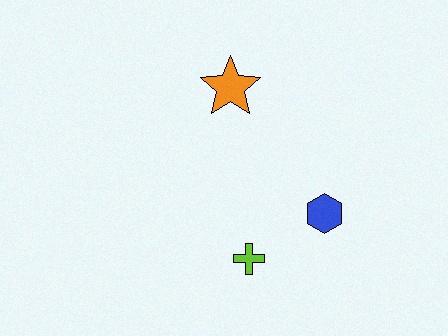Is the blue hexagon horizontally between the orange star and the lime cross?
No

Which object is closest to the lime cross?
The blue hexagon is closest to the lime cross.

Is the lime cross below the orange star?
Yes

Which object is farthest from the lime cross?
The orange star is farthest from the lime cross.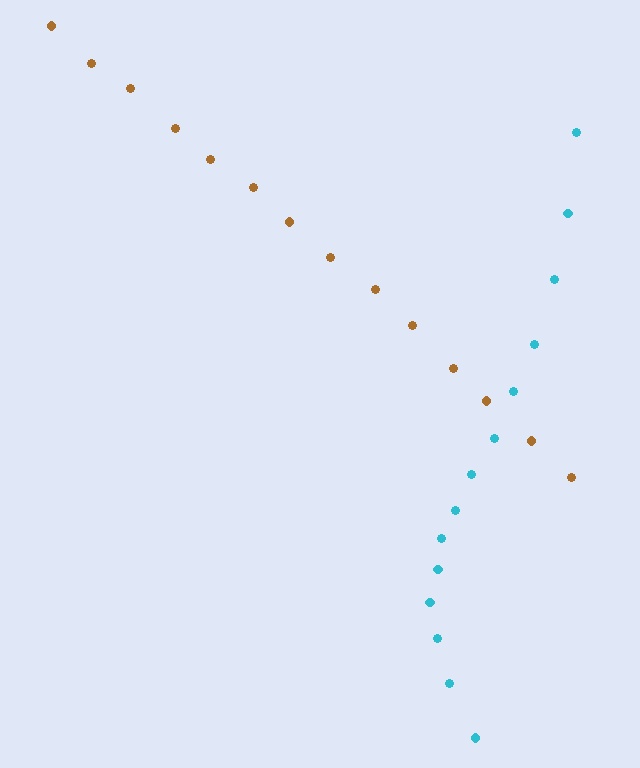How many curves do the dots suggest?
There are 2 distinct paths.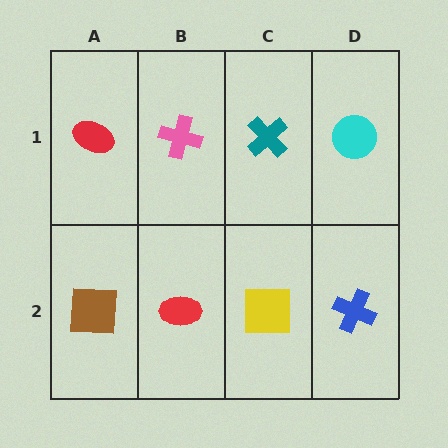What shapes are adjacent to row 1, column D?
A blue cross (row 2, column D), a teal cross (row 1, column C).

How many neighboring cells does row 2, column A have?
2.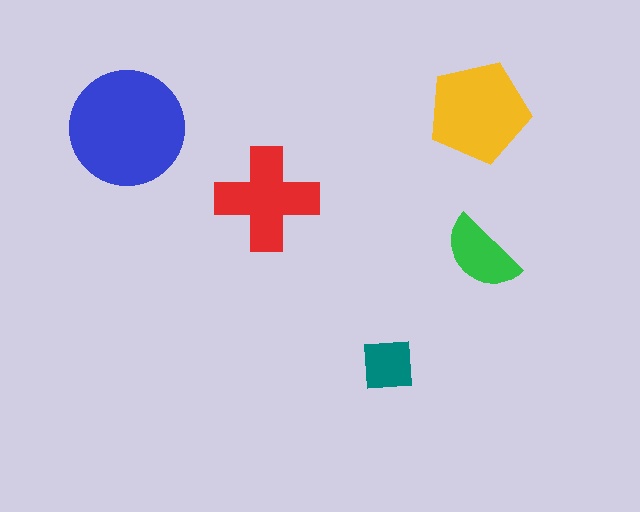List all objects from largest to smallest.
The blue circle, the yellow pentagon, the red cross, the green semicircle, the teal square.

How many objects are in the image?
There are 5 objects in the image.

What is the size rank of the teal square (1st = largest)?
5th.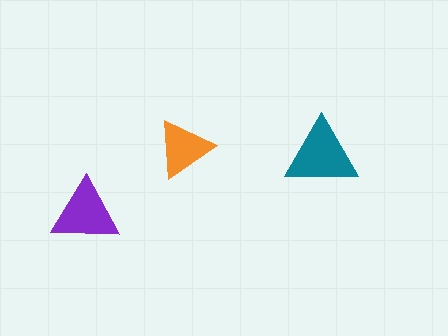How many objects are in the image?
There are 3 objects in the image.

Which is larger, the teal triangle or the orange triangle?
The teal one.